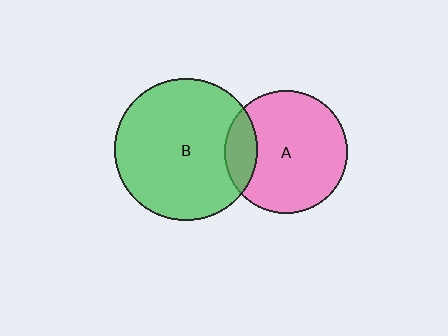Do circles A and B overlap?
Yes.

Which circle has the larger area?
Circle B (green).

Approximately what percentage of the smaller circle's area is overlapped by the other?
Approximately 15%.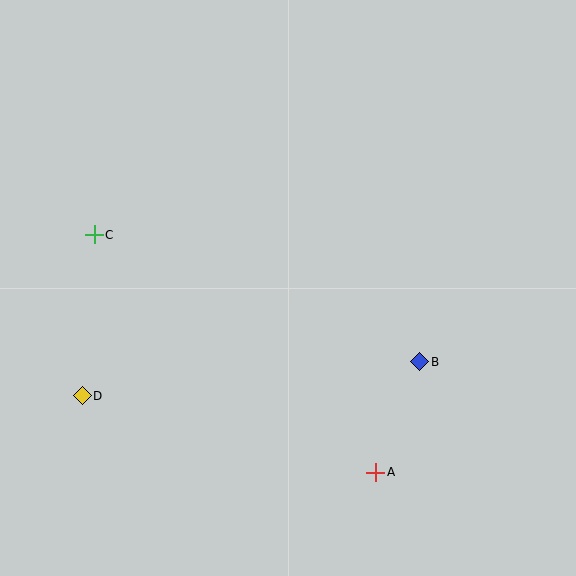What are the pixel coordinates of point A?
Point A is at (376, 472).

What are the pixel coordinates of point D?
Point D is at (82, 396).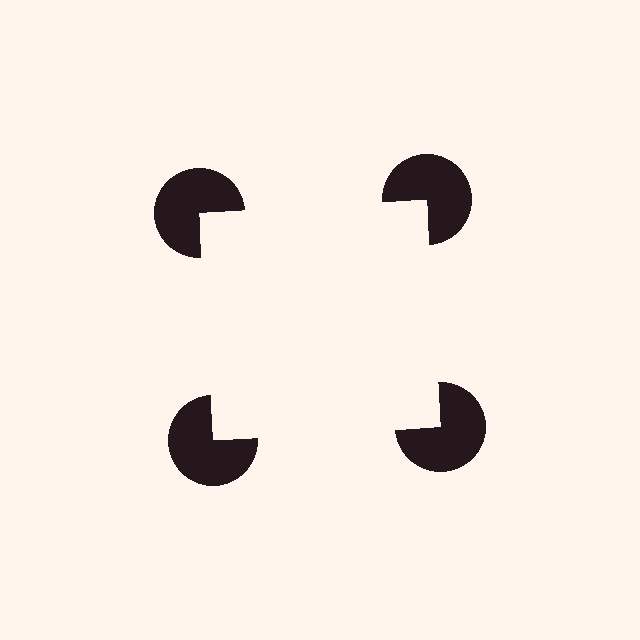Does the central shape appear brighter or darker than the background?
It typically appears slightly brighter than the background, even though no actual brightness change is drawn.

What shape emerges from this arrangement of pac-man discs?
An illusory square — its edges are inferred from the aligned wedge cuts in the pac-man discs, not physically drawn.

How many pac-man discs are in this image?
There are 4 — one at each vertex of the illusory square.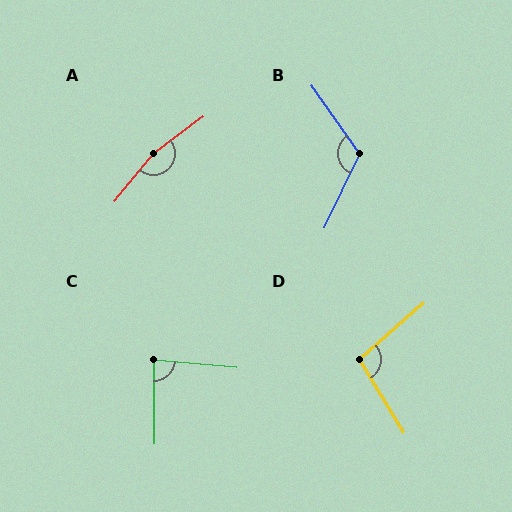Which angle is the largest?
A, at approximately 165 degrees.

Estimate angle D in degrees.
Approximately 100 degrees.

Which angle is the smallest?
C, at approximately 84 degrees.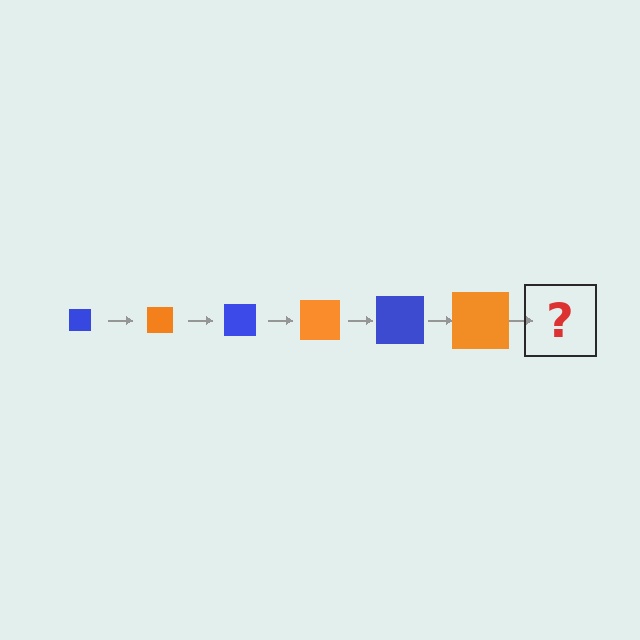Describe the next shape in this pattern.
It should be a blue square, larger than the previous one.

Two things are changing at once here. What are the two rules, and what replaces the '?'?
The two rules are that the square grows larger each step and the color cycles through blue and orange. The '?' should be a blue square, larger than the previous one.